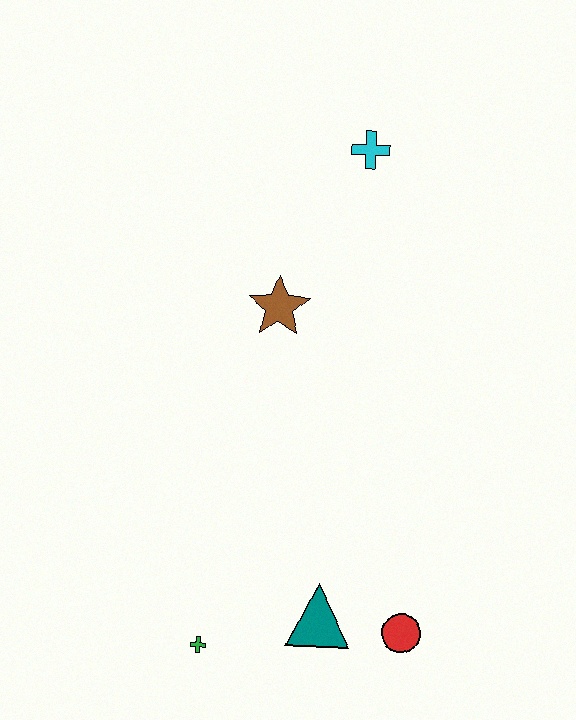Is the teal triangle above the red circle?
Yes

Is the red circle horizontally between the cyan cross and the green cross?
No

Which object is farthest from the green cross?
The cyan cross is farthest from the green cross.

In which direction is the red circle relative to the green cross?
The red circle is to the right of the green cross.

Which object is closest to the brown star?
The cyan cross is closest to the brown star.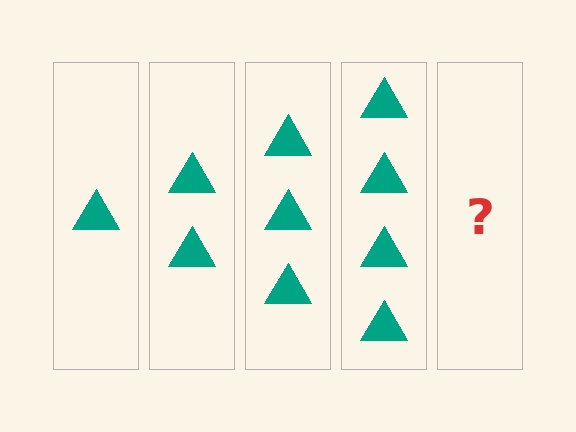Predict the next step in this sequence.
The next step is 5 triangles.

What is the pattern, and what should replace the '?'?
The pattern is that each step adds one more triangle. The '?' should be 5 triangles.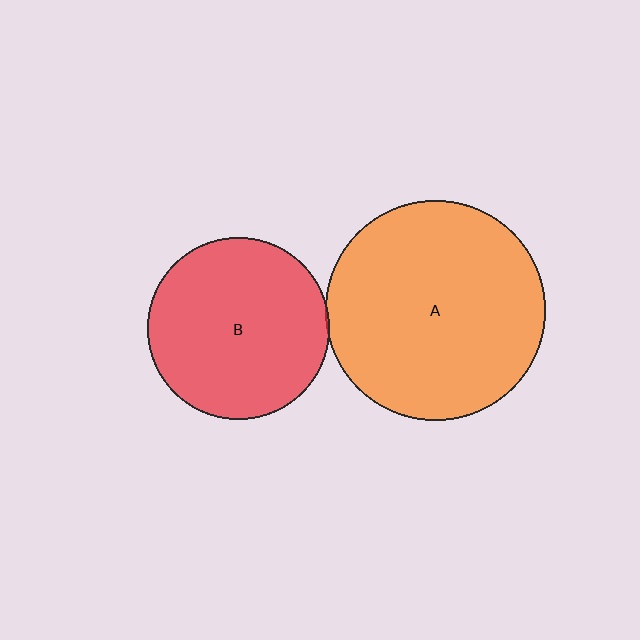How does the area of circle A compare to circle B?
Approximately 1.5 times.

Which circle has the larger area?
Circle A (orange).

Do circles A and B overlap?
Yes.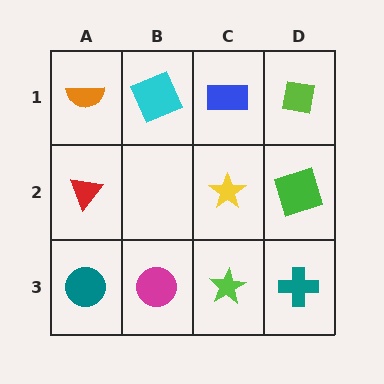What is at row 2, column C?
A yellow star.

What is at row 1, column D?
A lime square.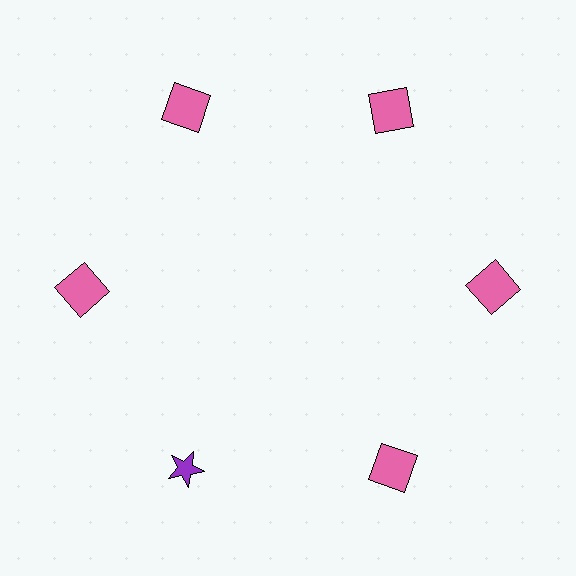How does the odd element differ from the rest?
It differs in both color (purple instead of pink) and shape (star instead of square).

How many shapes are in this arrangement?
There are 6 shapes arranged in a ring pattern.